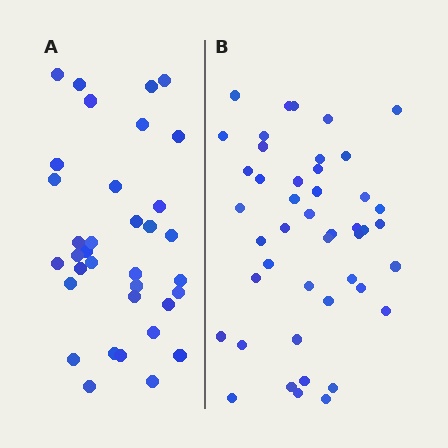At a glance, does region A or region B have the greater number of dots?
Region B (the right region) has more dots.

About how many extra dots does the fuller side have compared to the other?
Region B has roughly 10 or so more dots than region A.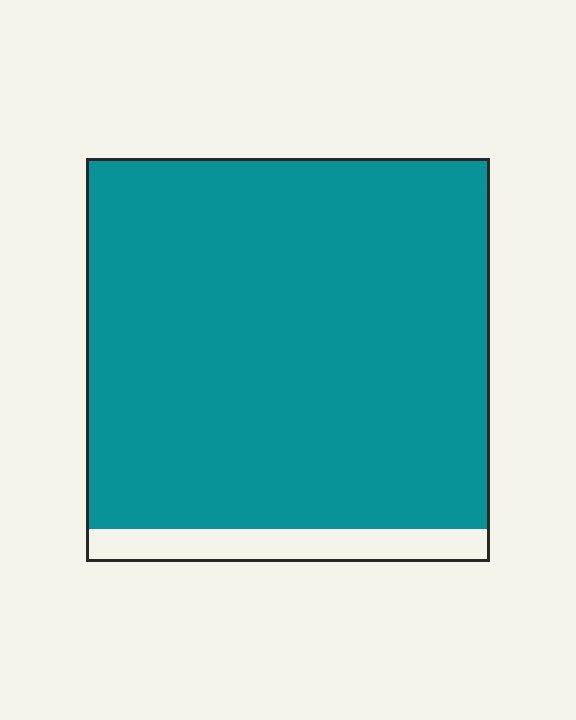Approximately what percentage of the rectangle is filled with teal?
Approximately 90%.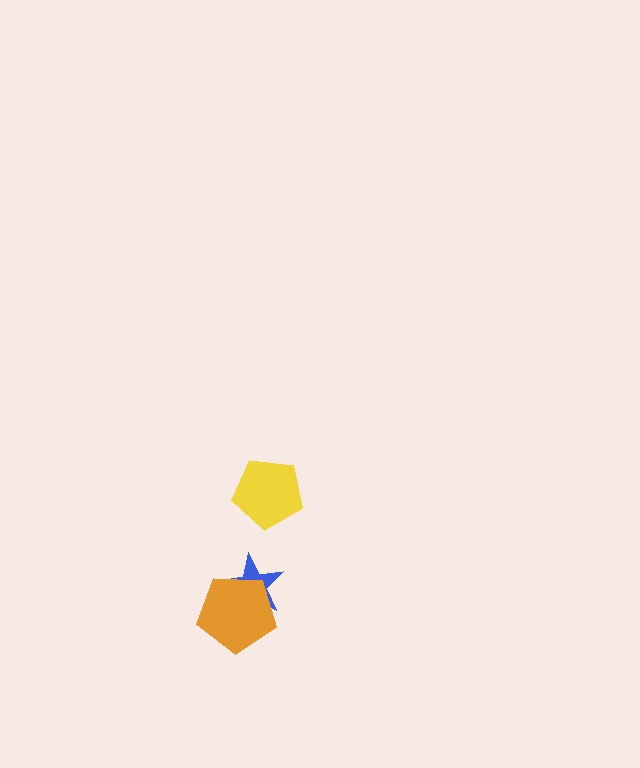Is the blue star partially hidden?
Yes, it is partially covered by another shape.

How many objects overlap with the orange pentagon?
1 object overlaps with the orange pentagon.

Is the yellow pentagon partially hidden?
No, no other shape covers it.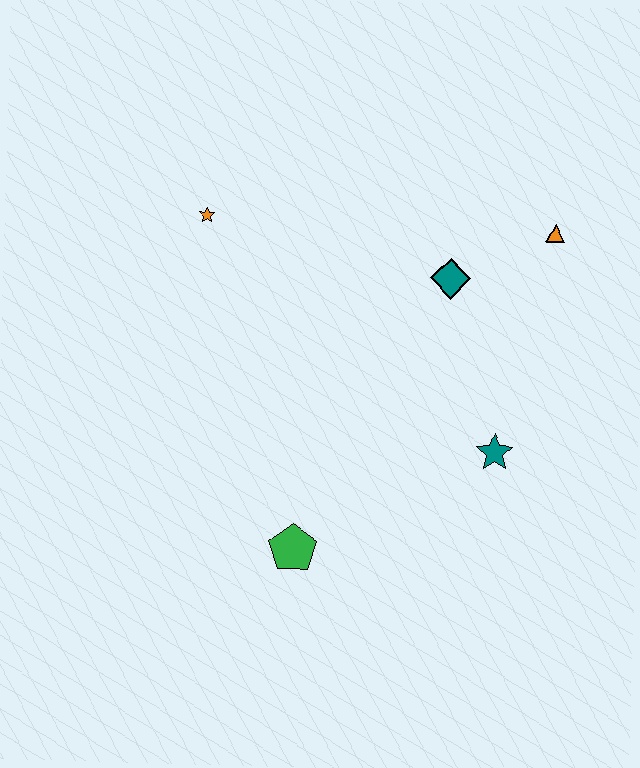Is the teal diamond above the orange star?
No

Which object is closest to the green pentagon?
The teal star is closest to the green pentagon.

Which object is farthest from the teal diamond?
The green pentagon is farthest from the teal diamond.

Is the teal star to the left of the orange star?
No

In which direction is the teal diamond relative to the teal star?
The teal diamond is above the teal star.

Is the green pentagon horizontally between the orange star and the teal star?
Yes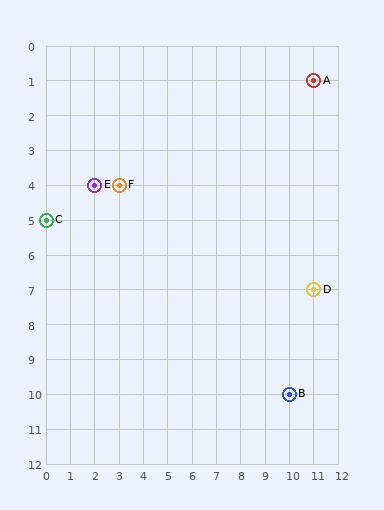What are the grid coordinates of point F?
Point F is at grid coordinates (3, 4).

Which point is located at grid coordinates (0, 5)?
Point C is at (0, 5).